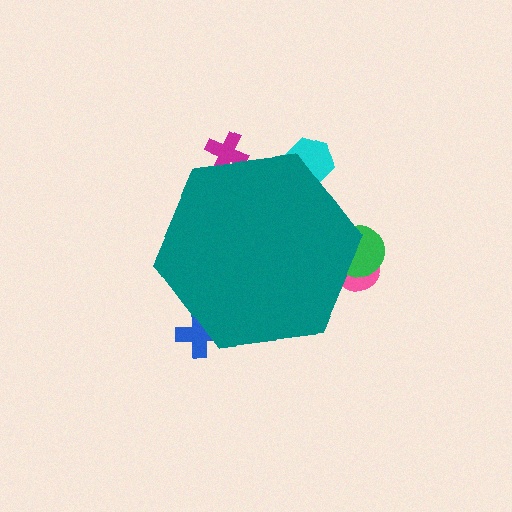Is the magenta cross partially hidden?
Yes, the magenta cross is partially hidden behind the teal hexagon.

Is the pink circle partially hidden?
Yes, the pink circle is partially hidden behind the teal hexagon.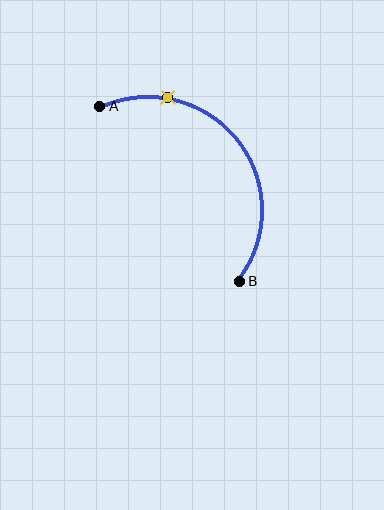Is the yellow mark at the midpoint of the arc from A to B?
No. The yellow mark lies on the arc but is closer to endpoint A. The arc midpoint would be at the point on the curve equidistant along the arc from both A and B.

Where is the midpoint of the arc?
The arc midpoint is the point on the curve farthest from the straight line joining A and B. It sits above and to the right of that line.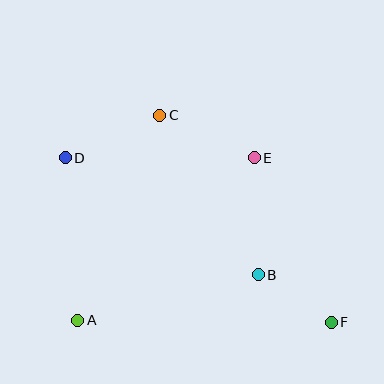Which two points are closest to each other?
Points B and F are closest to each other.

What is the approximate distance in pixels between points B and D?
The distance between B and D is approximately 225 pixels.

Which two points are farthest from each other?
Points D and F are farthest from each other.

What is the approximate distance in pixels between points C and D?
The distance between C and D is approximately 103 pixels.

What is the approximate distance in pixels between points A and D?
The distance between A and D is approximately 163 pixels.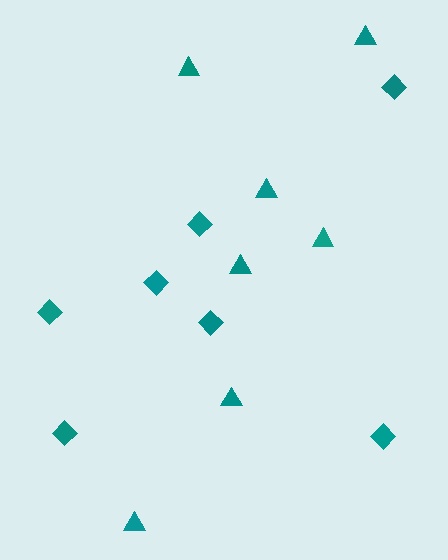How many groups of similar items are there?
There are 2 groups: one group of triangles (7) and one group of diamonds (7).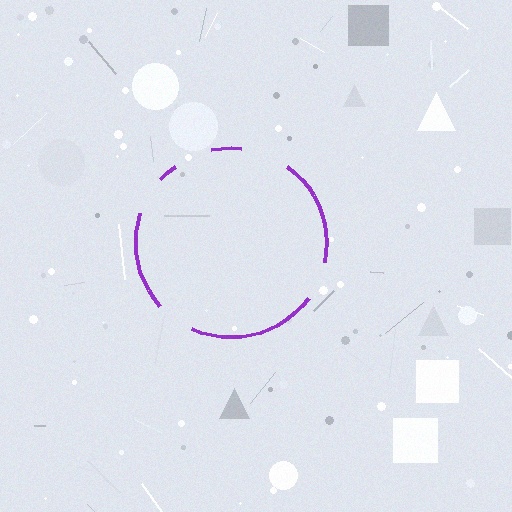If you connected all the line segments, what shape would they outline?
They would outline a circle.